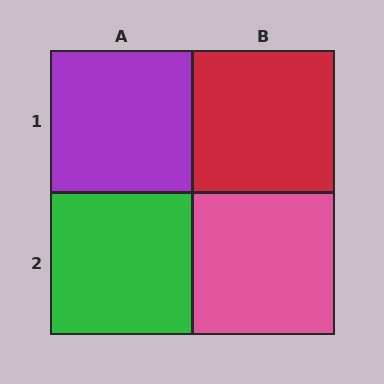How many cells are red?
1 cell is red.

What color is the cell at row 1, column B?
Red.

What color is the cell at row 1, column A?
Purple.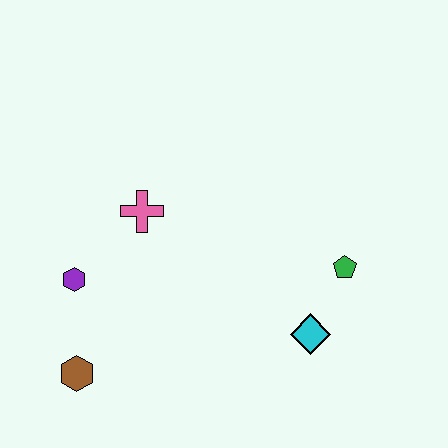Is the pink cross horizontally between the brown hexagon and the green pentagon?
Yes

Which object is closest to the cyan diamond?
The green pentagon is closest to the cyan diamond.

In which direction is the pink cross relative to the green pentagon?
The pink cross is to the left of the green pentagon.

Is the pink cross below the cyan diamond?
No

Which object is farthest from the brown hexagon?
The green pentagon is farthest from the brown hexagon.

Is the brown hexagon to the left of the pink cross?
Yes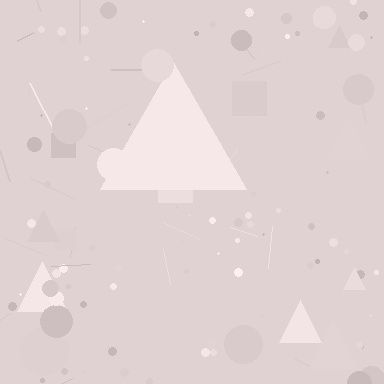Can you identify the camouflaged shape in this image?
The camouflaged shape is a triangle.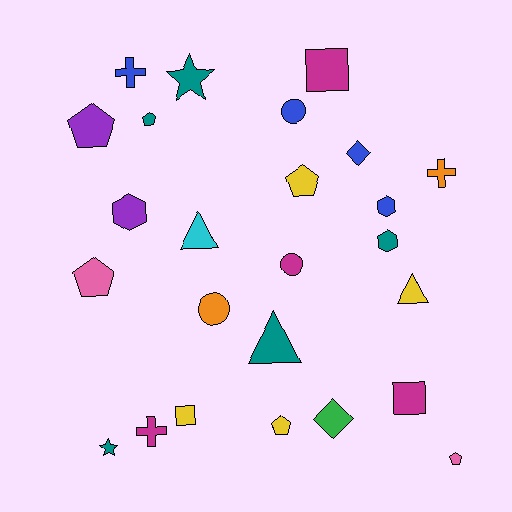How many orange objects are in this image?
There are 2 orange objects.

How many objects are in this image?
There are 25 objects.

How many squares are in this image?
There are 3 squares.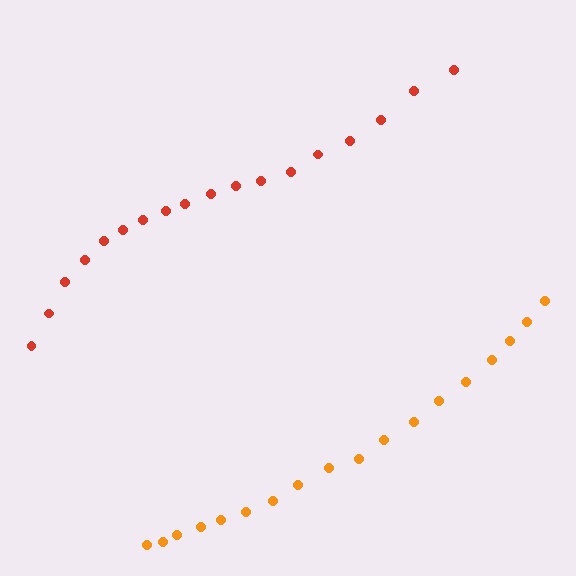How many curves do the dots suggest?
There are 2 distinct paths.